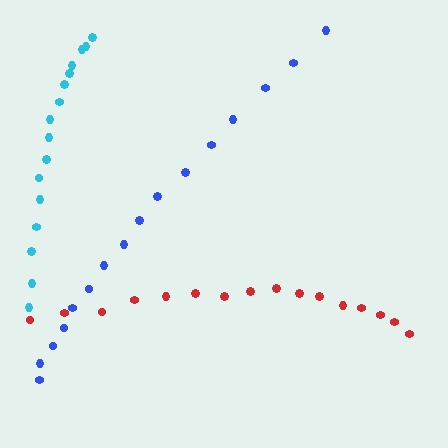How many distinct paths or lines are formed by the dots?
There are 3 distinct paths.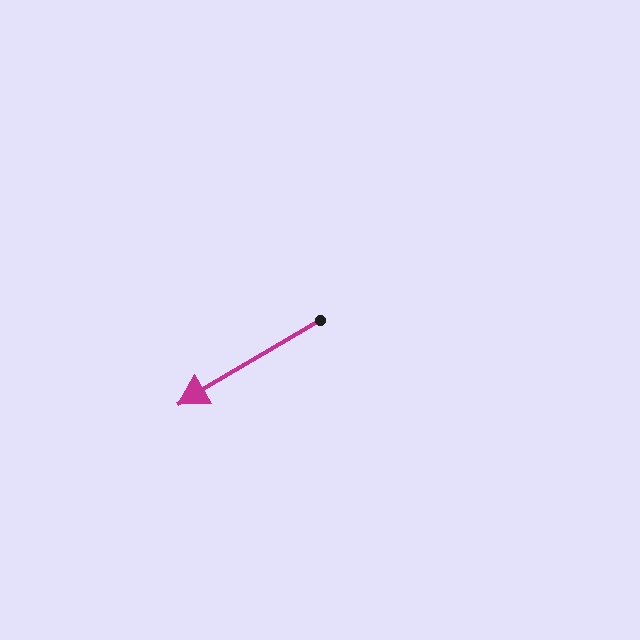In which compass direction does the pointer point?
Southwest.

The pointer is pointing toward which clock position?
Roughly 8 o'clock.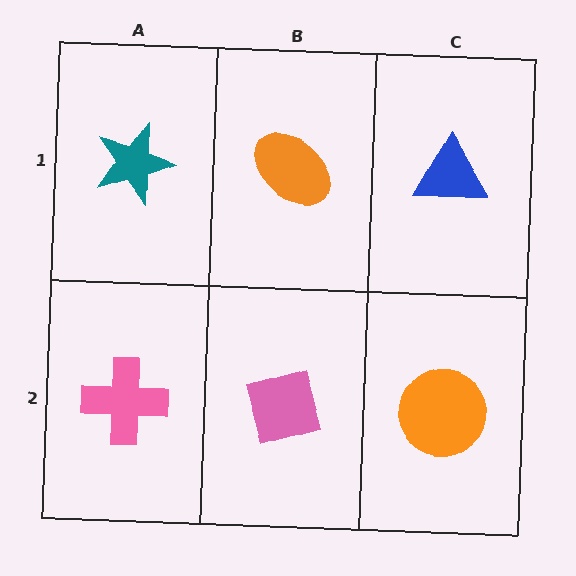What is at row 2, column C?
An orange circle.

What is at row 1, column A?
A teal star.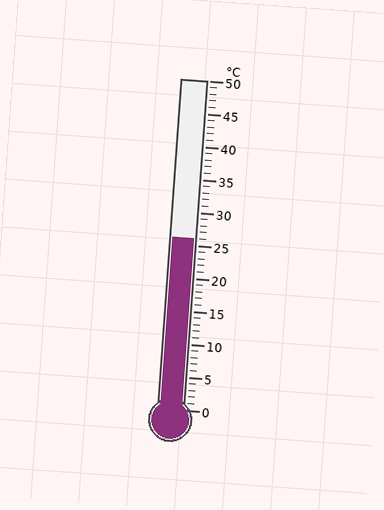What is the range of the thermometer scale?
The thermometer scale ranges from 0°C to 50°C.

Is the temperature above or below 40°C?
The temperature is below 40°C.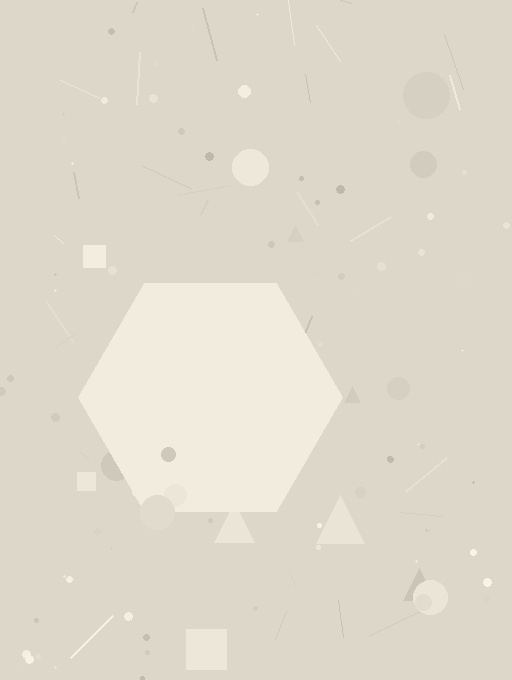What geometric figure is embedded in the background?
A hexagon is embedded in the background.